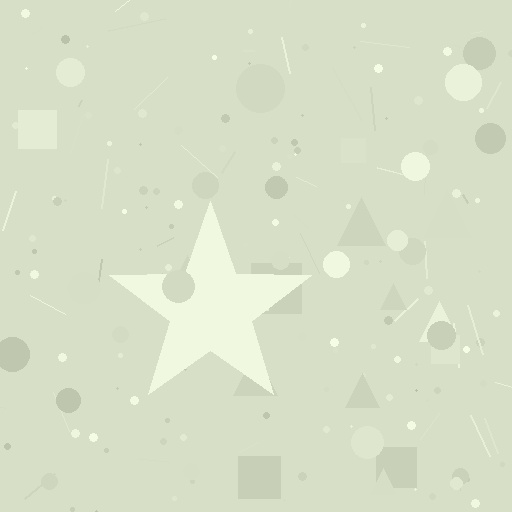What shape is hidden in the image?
A star is hidden in the image.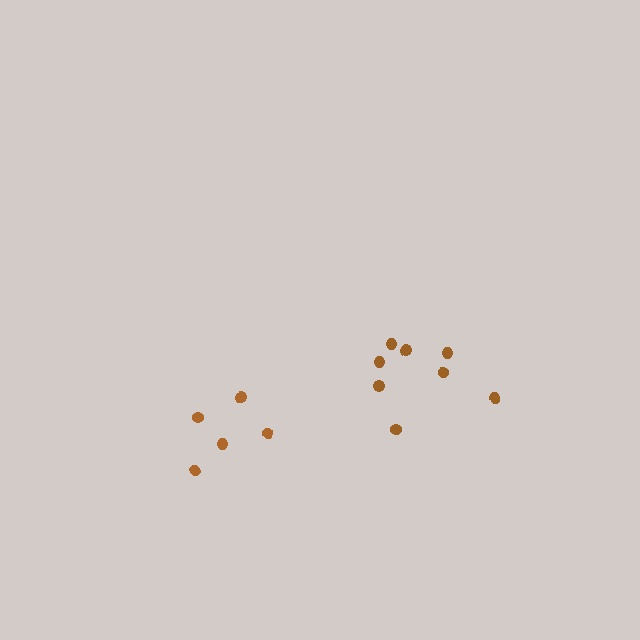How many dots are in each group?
Group 1: 5 dots, Group 2: 8 dots (13 total).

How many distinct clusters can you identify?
There are 2 distinct clusters.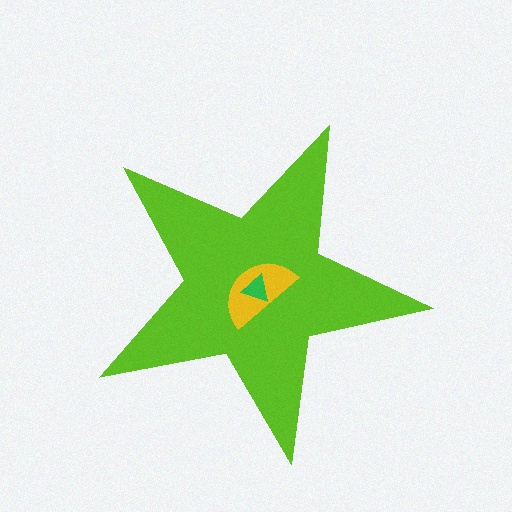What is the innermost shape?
The green triangle.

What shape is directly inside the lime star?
The yellow semicircle.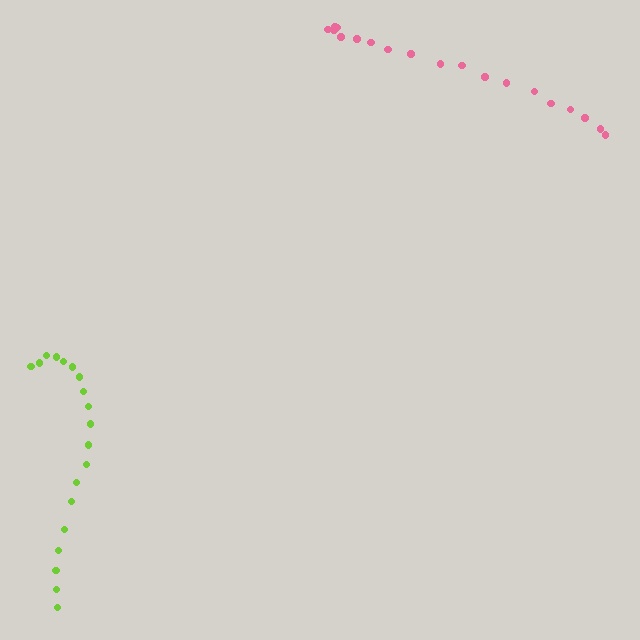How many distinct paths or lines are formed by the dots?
There are 2 distinct paths.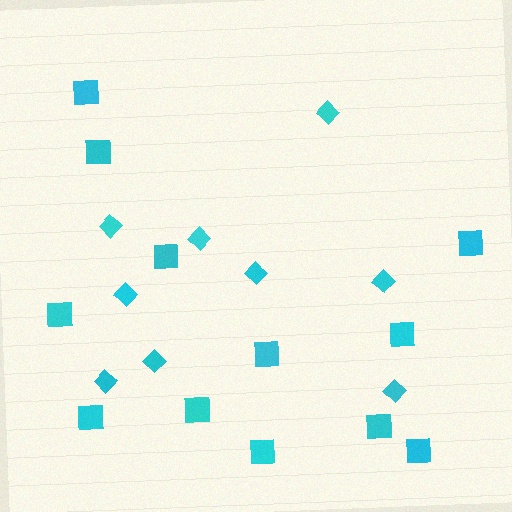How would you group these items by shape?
There are 2 groups: one group of diamonds (9) and one group of squares (12).